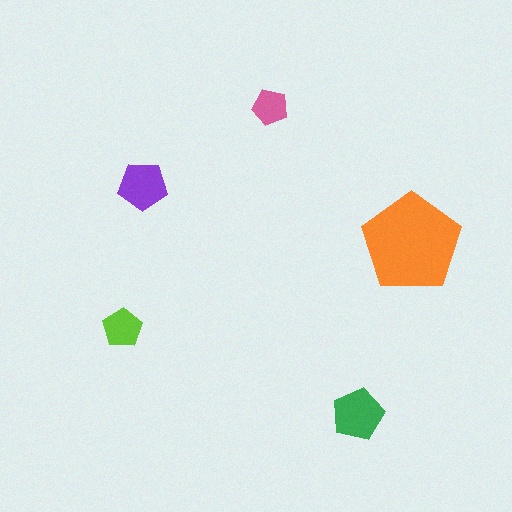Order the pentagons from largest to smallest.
the orange one, the green one, the purple one, the lime one, the pink one.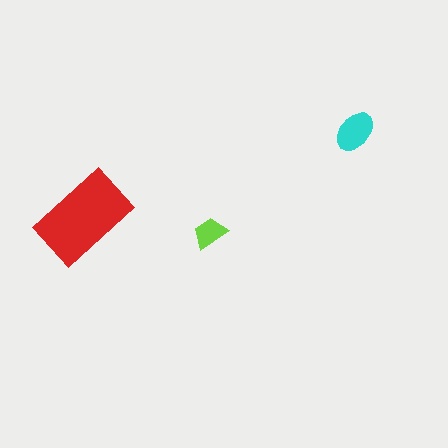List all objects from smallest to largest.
The lime trapezoid, the cyan ellipse, the red rectangle.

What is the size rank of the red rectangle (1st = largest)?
1st.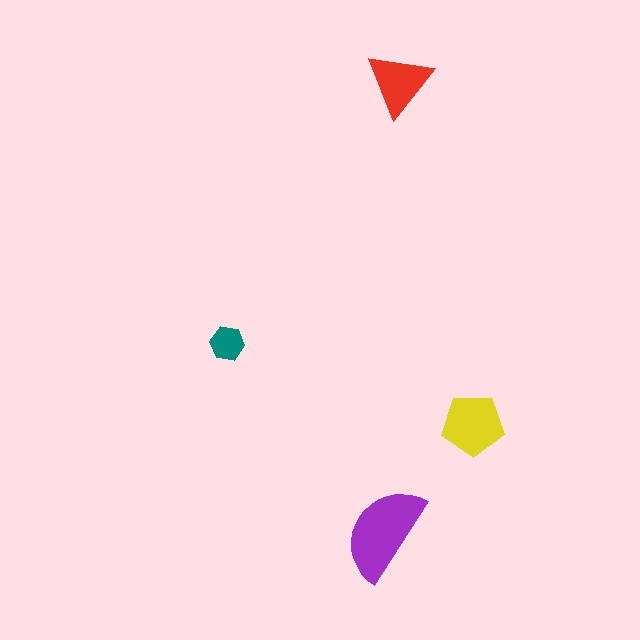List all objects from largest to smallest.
The purple semicircle, the yellow pentagon, the red triangle, the teal hexagon.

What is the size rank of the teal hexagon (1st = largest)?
4th.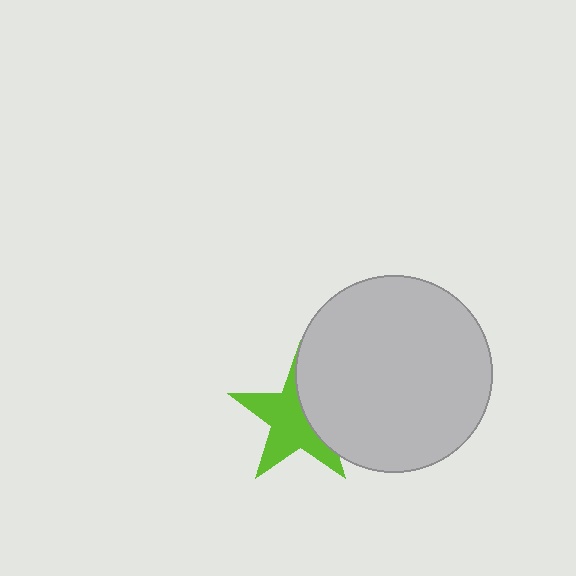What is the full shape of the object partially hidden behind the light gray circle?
The partially hidden object is a lime star.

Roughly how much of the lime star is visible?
About half of it is visible (roughly 61%).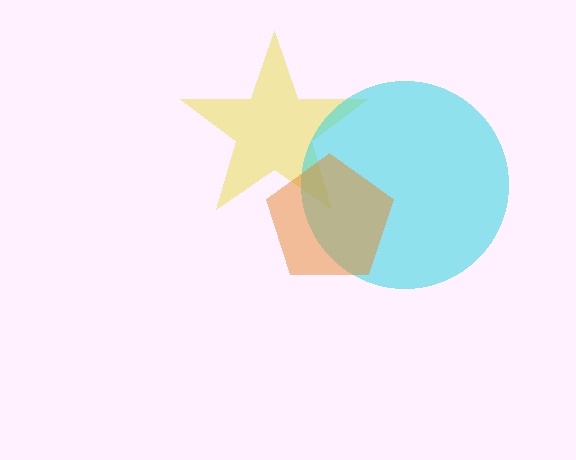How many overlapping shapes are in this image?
There are 3 overlapping shapes in the image.